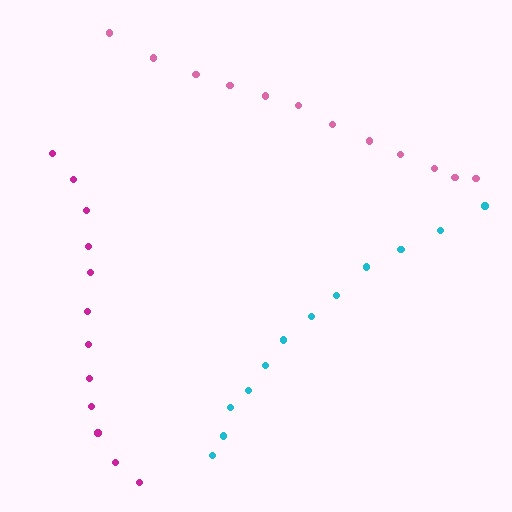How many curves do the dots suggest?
There are 3 distinct paths.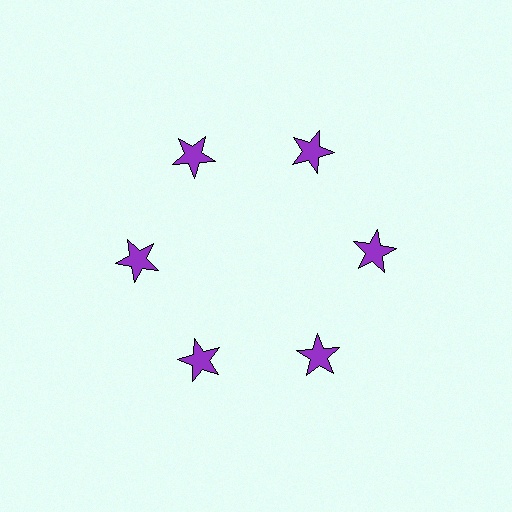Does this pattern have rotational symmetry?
Yes, this pattern has 6-fold rotational symmetry. It looks the same after rotating 60 degrees around the center.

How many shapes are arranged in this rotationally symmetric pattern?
There are 6 shapes, arranged in 6 groups of 1.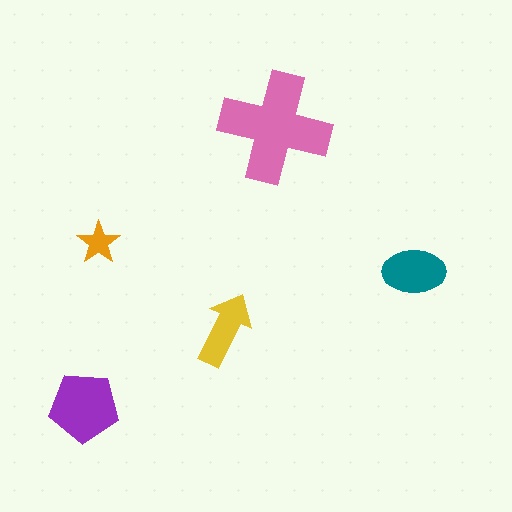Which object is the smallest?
The orange star.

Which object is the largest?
The pink cross.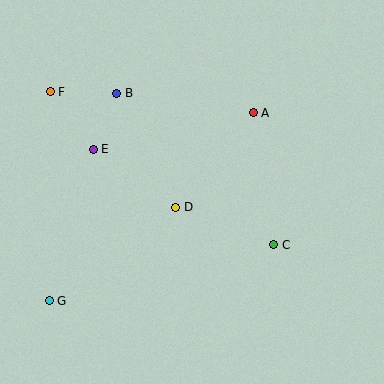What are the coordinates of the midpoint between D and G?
The midpoint between D and G is at (113, 254).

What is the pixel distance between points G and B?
The distance between G and B is 218 pixels.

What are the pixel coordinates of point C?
Point C is at (273, 245).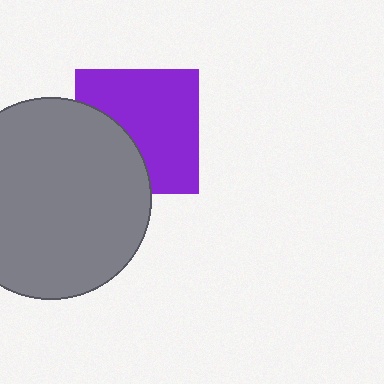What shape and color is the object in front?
The object in front is a gray circle.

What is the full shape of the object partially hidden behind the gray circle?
The partially hidden object is a purple square.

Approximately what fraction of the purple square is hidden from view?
Roughly 34% of the purple square is hidden behind the gray circle.